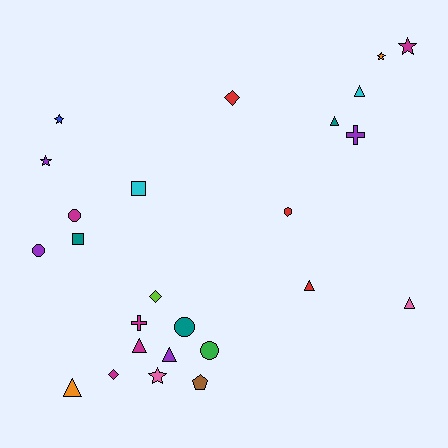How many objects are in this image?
There are 25 objects.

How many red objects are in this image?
There are 3 red objects.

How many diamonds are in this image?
There are 3 diamonds.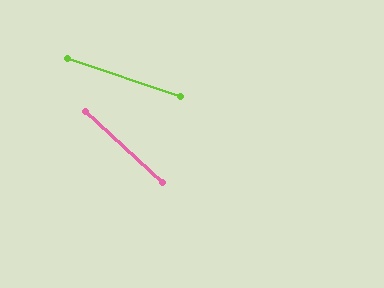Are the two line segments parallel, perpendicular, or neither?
Neither parallel nor perpendicular — they differ by about 24°.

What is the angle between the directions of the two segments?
Approximately 24 degrees.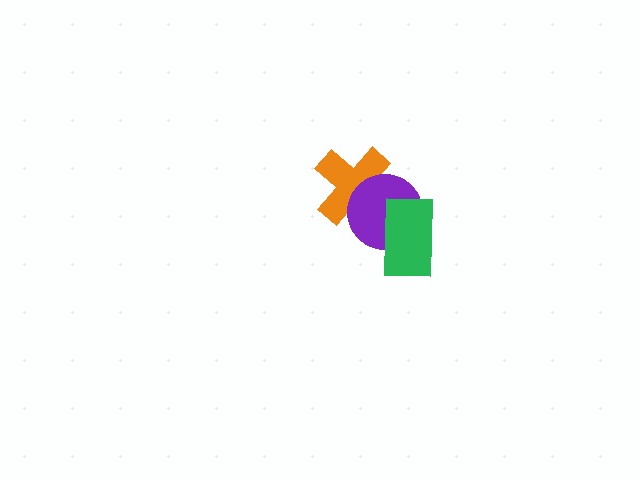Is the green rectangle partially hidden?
No, no other shape covers it.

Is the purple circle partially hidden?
Yes, it is partially covered by another shape.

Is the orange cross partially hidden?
Yes, it is partially covered by another shape.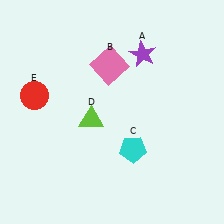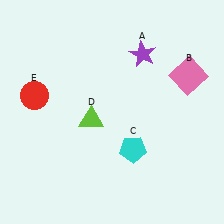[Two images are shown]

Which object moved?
The pink square (B) moved right.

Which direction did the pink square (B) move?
The pink square (B) moved right.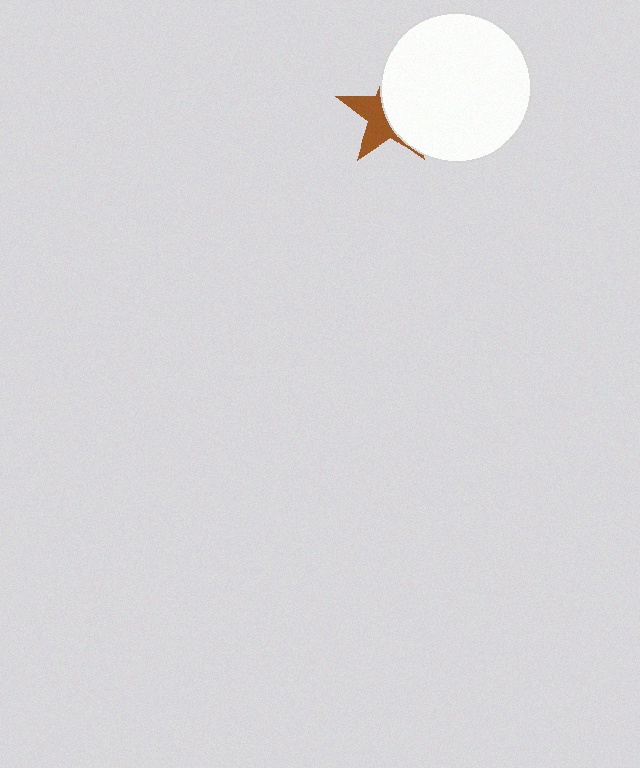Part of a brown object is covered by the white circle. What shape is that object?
It is a star.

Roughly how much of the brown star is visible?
A small part of it is visible (roughly 43%).